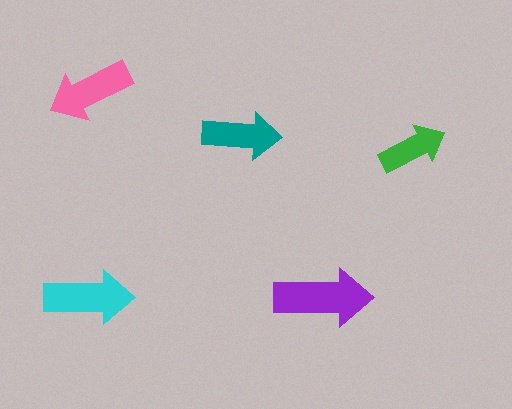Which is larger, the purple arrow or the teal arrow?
The purple one.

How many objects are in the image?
There are 5 objects in the image.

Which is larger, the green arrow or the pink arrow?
The pink one.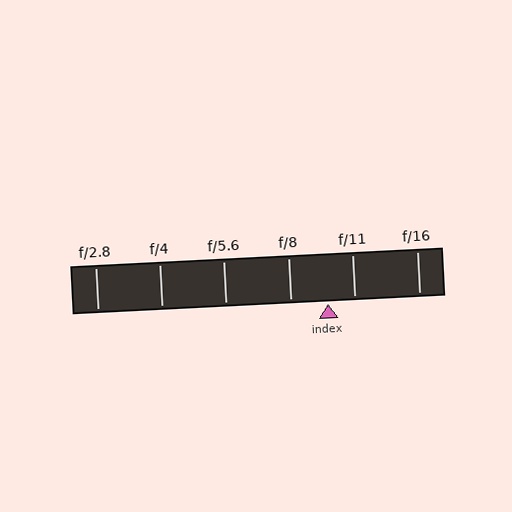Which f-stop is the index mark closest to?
The index mark is closest to f/11.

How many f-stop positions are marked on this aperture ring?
There are 6 f-stop positions marked.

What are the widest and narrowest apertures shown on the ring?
The widest aperture shown is f/2.8 and the narrowest is f/16.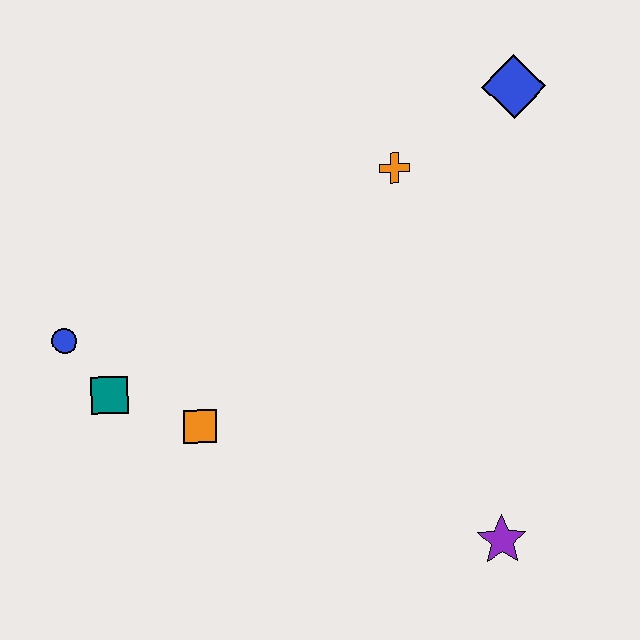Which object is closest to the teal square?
The blue circle is closest to the teal square.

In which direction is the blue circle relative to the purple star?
The blue circle is to the left of the purple star.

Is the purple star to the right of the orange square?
Yes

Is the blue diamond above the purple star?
Yes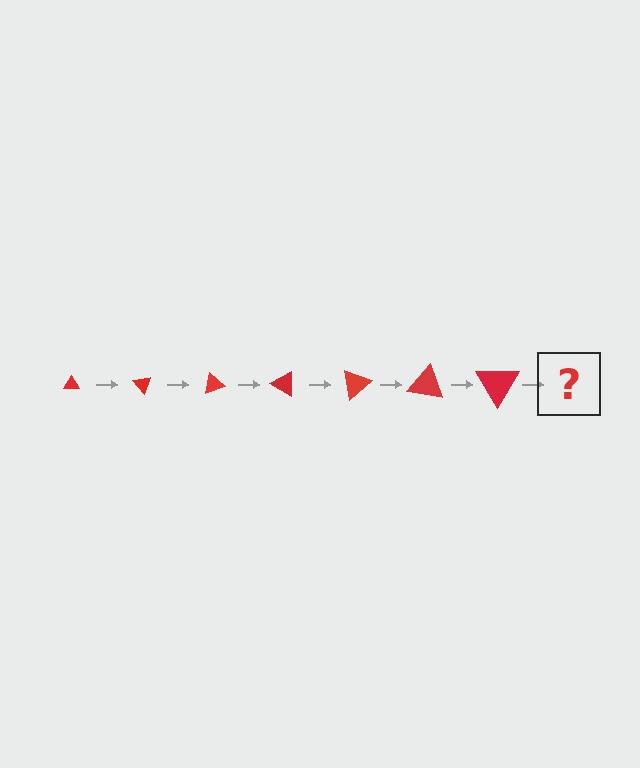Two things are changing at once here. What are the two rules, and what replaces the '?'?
The two rules are that the triangle grows larger each step and it rotates 50 degrees each step. The '?' should be a triangle, larger than the previous one and rotated 350 degrees from the start.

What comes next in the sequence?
The next element should be a triangle, larger than the previous one and rotated 350 degrees from the start.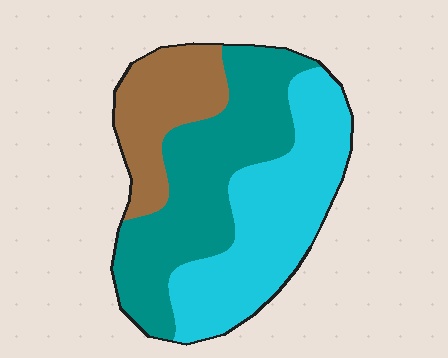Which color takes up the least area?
Brown, at roughly 20%.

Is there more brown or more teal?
Teal.